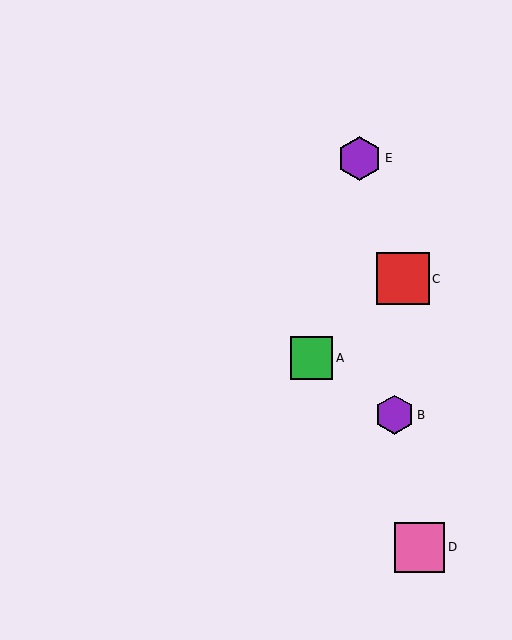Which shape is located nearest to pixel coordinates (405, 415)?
The purple hexagon (labeled B) at (394, 415) is nearest to that location.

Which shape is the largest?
The red square (labeled C) is the largest.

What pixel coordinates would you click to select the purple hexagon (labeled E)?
Click at (360, 158) to select the purple hexagon E.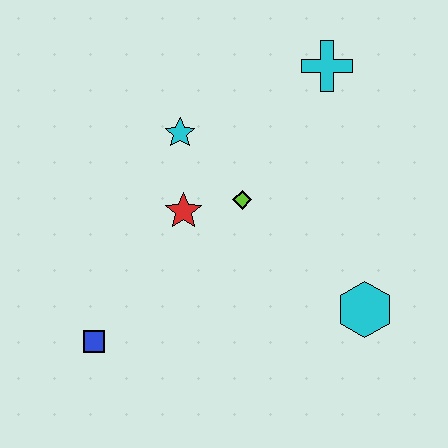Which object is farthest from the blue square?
The cyan cross is farthest from the blue square.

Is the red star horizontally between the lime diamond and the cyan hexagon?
No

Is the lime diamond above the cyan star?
No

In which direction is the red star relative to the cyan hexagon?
The red star is to the left of the cyan hexagon.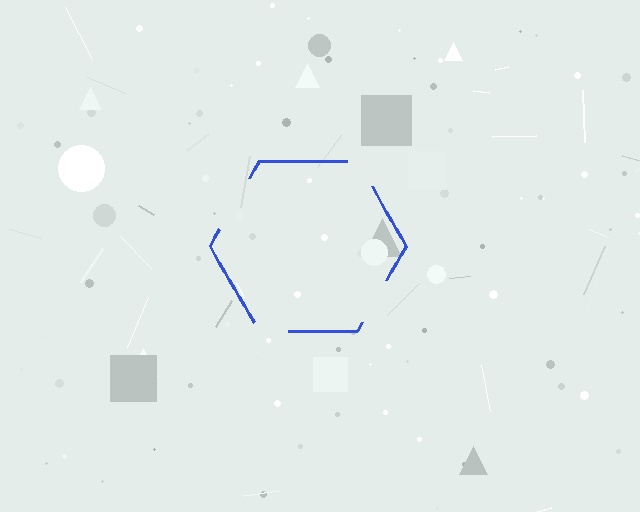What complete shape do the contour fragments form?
The contour fragments form a hexagon.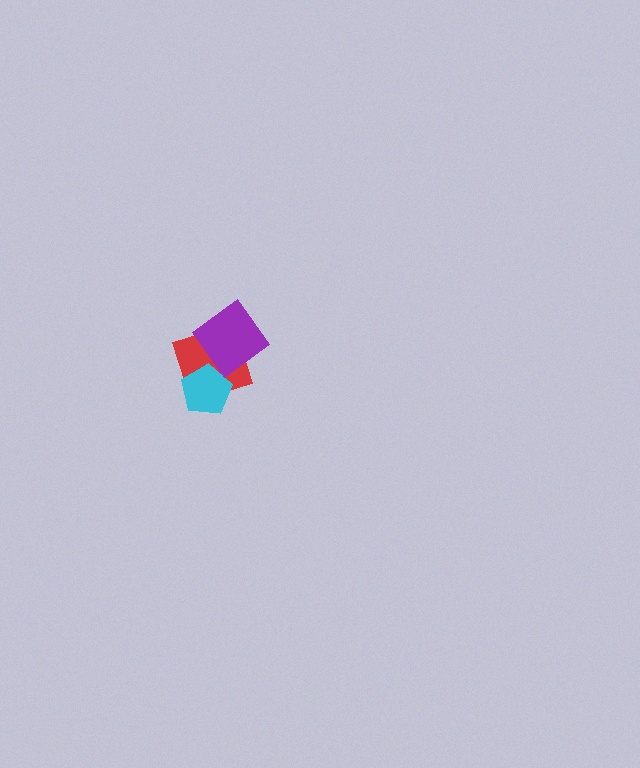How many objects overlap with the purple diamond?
1 object overlaps with the purple diamond.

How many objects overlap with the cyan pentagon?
1 object overlaps with the cyan pentagon.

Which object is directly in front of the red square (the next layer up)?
The cyan pentagon is directly in front of the red square.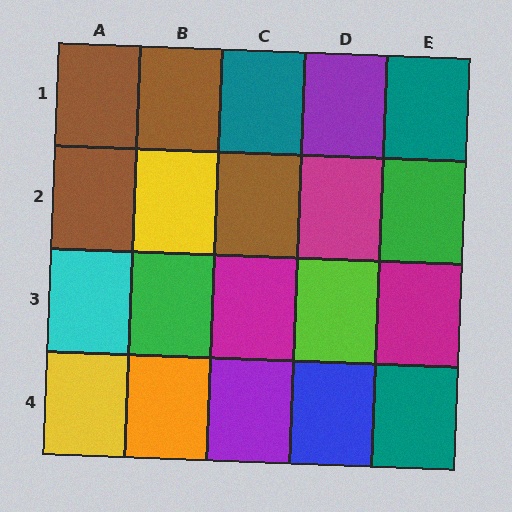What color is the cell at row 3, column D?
Lime.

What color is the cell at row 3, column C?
Magenta.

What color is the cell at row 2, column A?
Brown.